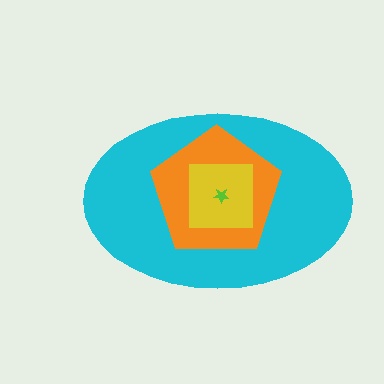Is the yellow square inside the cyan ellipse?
Yes.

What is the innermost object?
The lime star.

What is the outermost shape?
The cyan ellipse.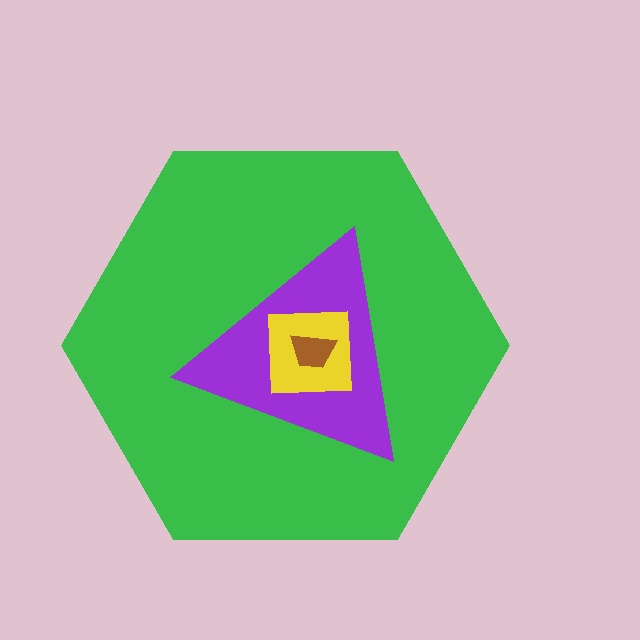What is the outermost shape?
The green hexagon.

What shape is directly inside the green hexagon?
The purple triangle.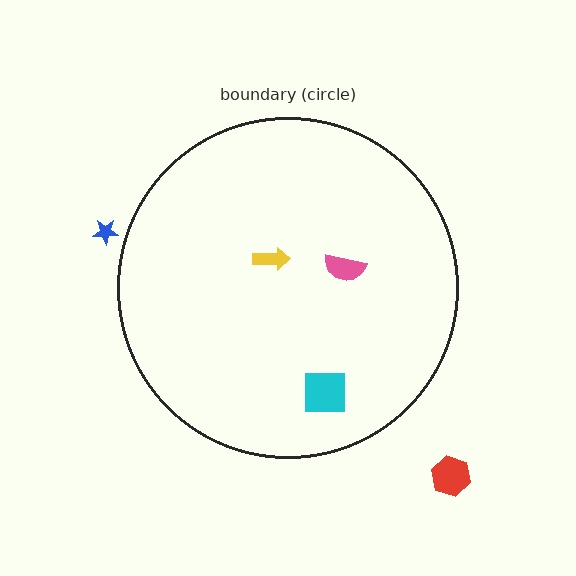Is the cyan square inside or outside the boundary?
Inside.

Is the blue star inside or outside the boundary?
Outside.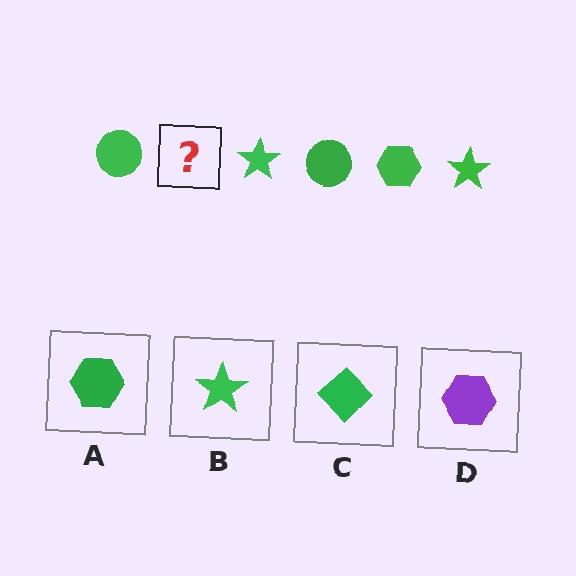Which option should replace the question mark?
Option A.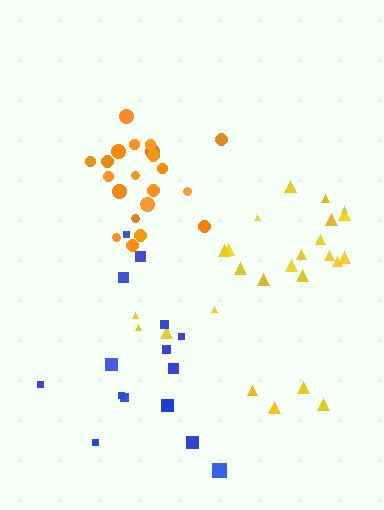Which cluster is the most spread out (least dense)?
Blue.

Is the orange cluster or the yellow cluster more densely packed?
Orange.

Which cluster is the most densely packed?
Orange.